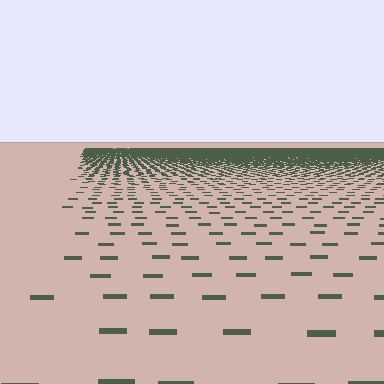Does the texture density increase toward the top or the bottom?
Density increases toward the top.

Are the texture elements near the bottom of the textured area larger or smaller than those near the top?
Larger. Near the bottom, elements are closer to the viewer and appear at a bigger on-screen size.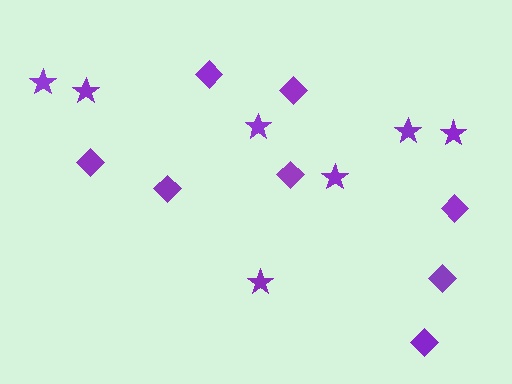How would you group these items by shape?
There are 2 groups: one group of diamonds (8) and one group of stars (7).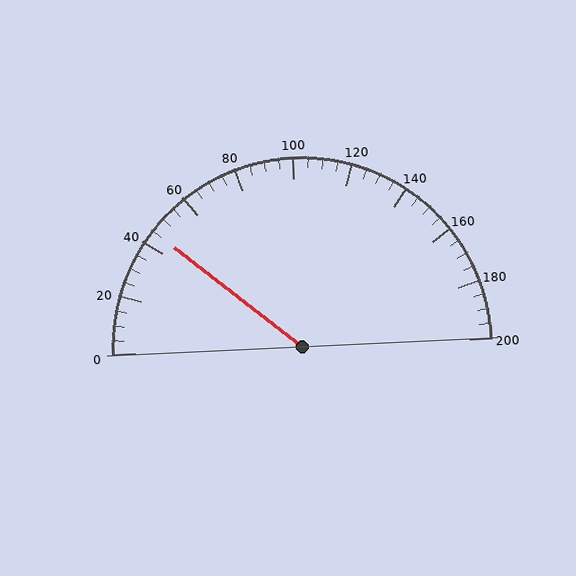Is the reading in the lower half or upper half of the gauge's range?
The reading is in the lower half of the range (0 to 200).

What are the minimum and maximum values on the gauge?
The gauge ranges from 0 to 200.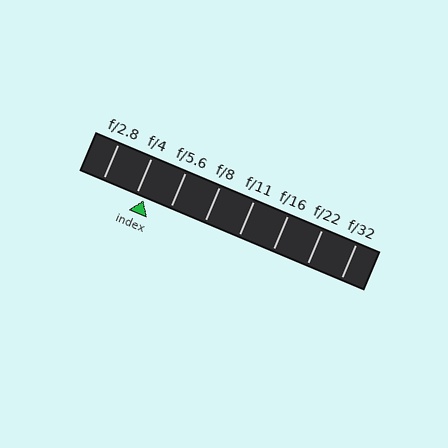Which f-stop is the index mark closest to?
The index mark is closest to f/4.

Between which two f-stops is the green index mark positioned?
The index mark is between f/4 and f/5.6.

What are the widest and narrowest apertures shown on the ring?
The widest aperture shown is f/2.8 and the narrowest is f/32.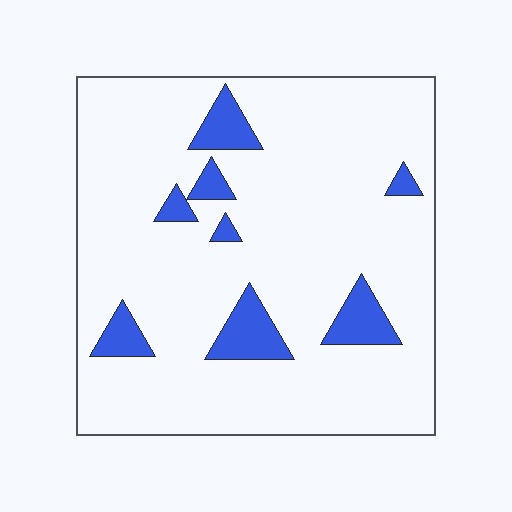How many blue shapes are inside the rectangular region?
8.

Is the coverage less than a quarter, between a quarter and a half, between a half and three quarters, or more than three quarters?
Less than a quarter.